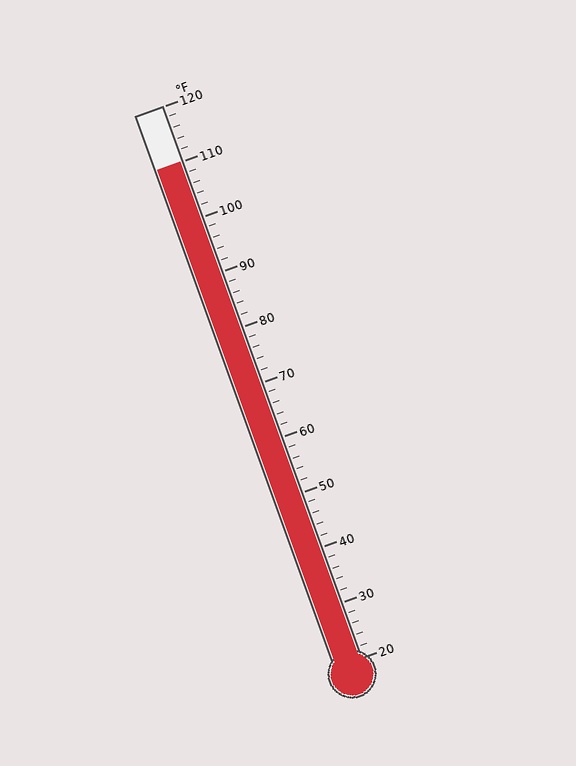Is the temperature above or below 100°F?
The temperature is above 100°F.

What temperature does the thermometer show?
The thermometer shows approximately 110°F.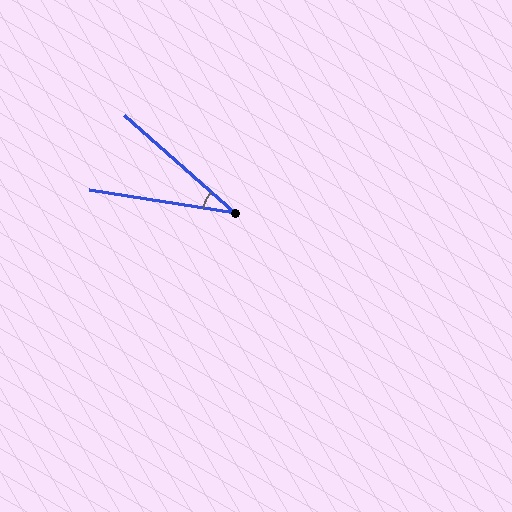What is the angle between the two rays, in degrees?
Approximately 32 degrees.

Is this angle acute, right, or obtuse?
It is acute.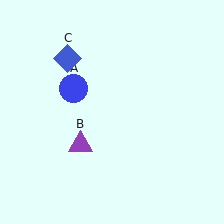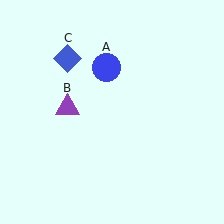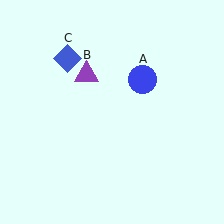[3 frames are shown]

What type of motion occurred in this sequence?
The blue circle (object A), purple triangle (object B) rotated clockwise around the center of the scene.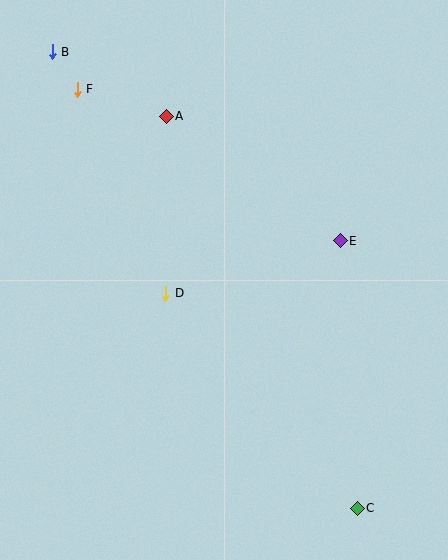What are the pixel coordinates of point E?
Point E is at (340, 241).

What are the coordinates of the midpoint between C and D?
The midpoint between C and D is at (261, 401).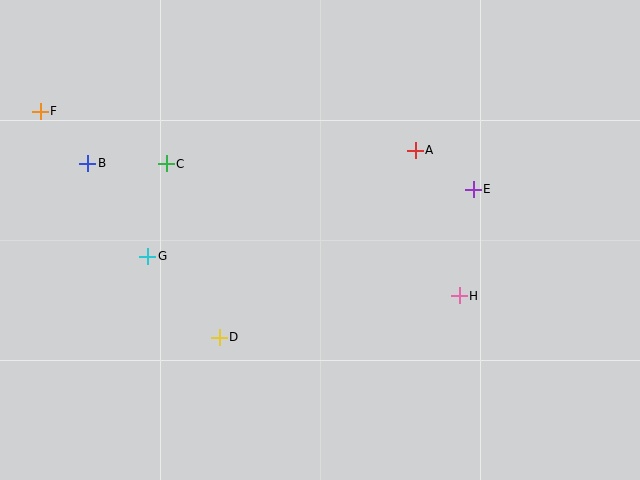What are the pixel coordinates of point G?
Point G is at (148, 256).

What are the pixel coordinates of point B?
Point B is at (88, 163).